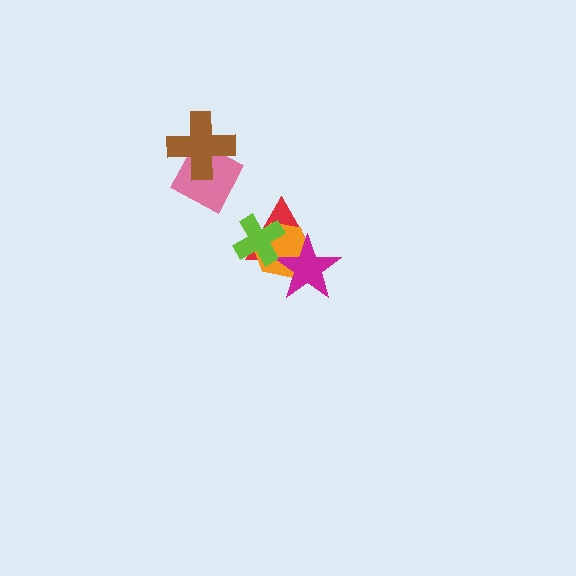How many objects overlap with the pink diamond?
1 object overlaps with the pink diamond.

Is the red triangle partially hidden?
Yes, it is partially covered by another shape.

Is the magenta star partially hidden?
No, no other shape covers it.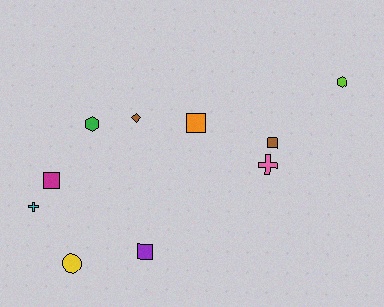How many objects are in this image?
There are 10 objects.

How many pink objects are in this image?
There is 1 pink object.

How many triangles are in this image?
There are no triangles.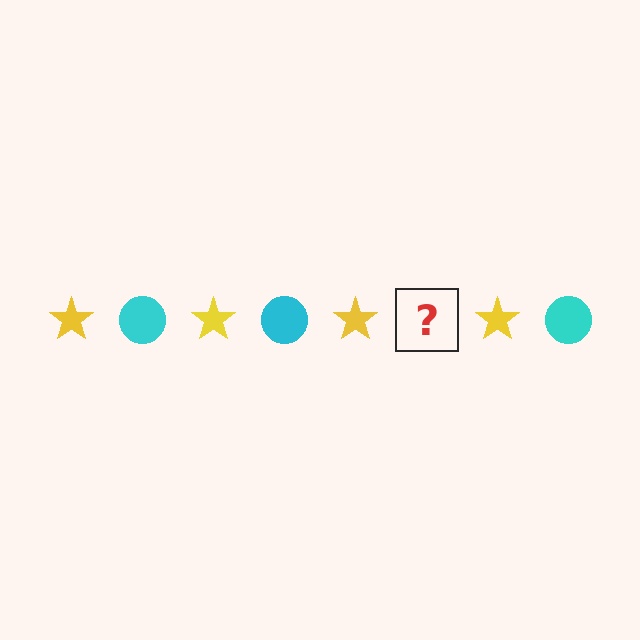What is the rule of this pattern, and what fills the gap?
The rule is that the pattern alternates between yellow star and cyan circle. The gap should be filled with a cyan circle.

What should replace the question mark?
The question mark should be replaced with a cyan circle.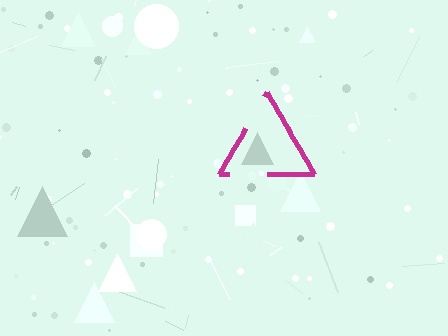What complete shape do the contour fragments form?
The contour fragments form a triangle.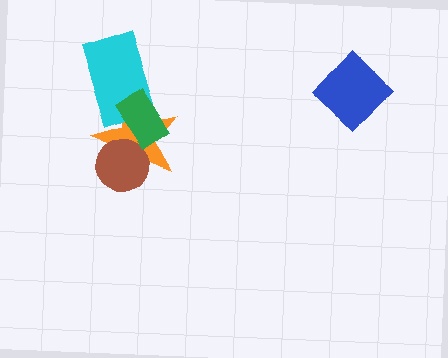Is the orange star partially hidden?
Yes, it is partially covered by another shape.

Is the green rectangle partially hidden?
No, no other shape covers it.